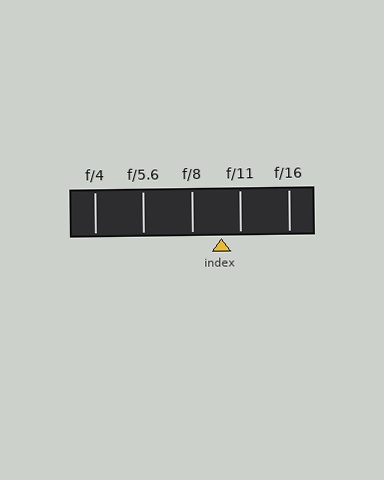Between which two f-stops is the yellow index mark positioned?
The index mark is between f/8 and f/11.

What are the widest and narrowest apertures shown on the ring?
The widest aperture shown is f/4 and the narrowest is f/16.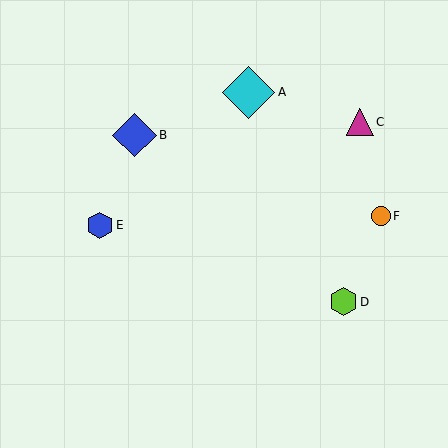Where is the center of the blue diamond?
The center of the blue diamond is at (135, 135).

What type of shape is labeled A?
Shape A is a cyan diamond.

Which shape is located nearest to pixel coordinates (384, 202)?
The orange circle (labeled F) at (381, 216) is nearest to that location.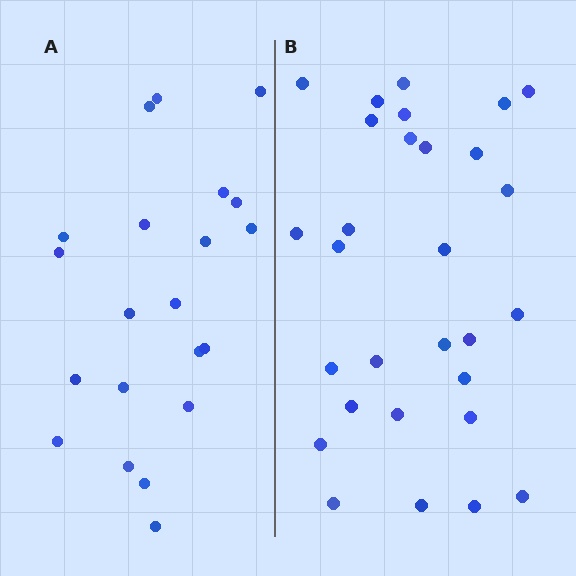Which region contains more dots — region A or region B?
Region B (the right region) has more dots.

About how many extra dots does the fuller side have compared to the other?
Region B has roughly 8 or so more dots than region A.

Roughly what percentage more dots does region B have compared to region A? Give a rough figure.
About 40% more.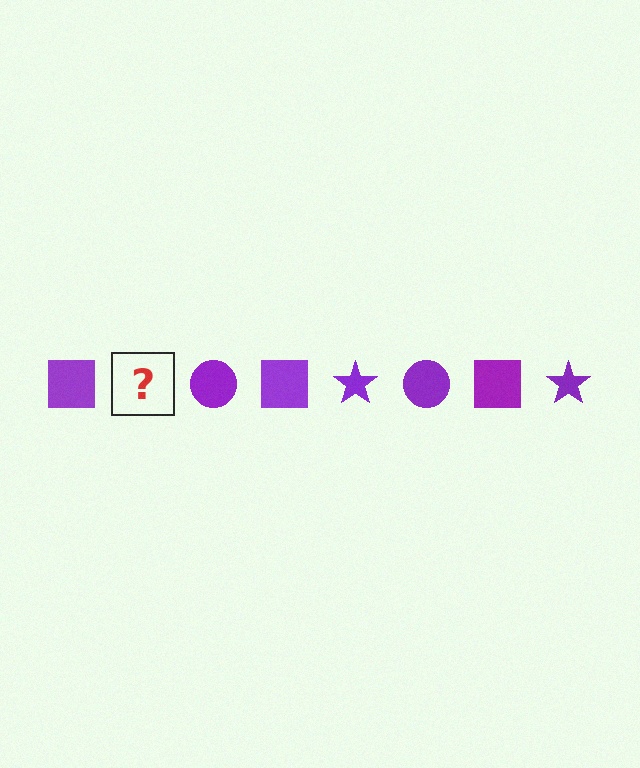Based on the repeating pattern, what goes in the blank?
The blank should be a purple star.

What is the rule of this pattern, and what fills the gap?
The rule is that the pattern cycles through square, star, circle shapes in purple. The gap should be filled with a purple star.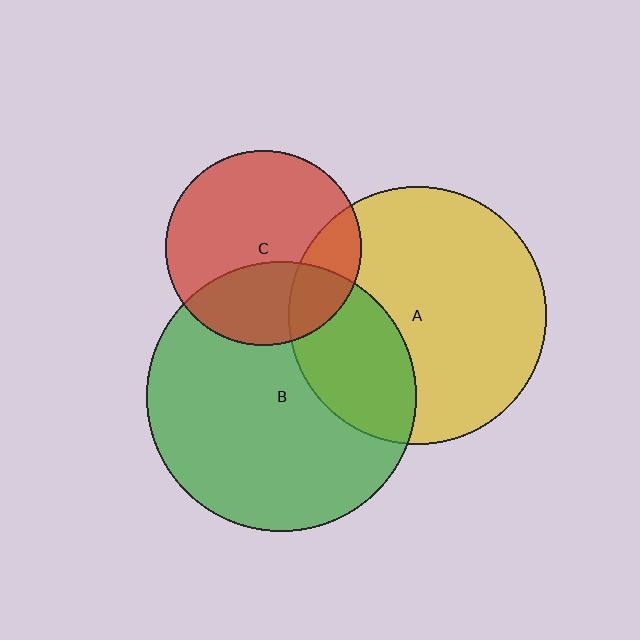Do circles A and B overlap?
Yes.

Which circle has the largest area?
Circle B (green).